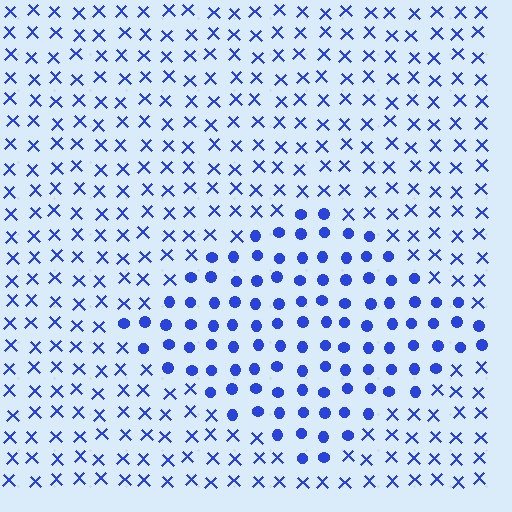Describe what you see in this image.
The image is filled with small blue elements arranged in a uniform grid. A diamond-shaped region contains circles, while the surrounding area contains X marks. The boundary is defined purely by the change in element shape.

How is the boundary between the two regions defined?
The boundary is defined by a change in element shape: circles inside vs. X marks outside. All elements share the same color and spacing.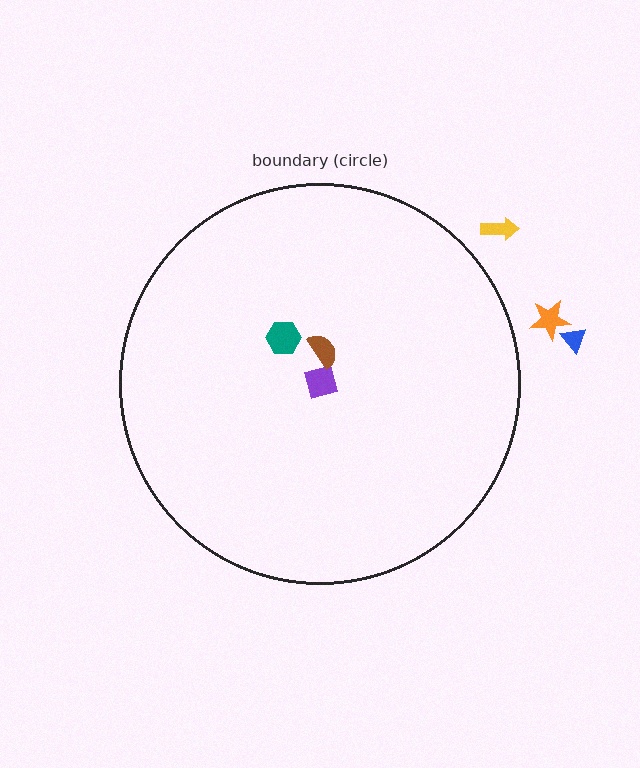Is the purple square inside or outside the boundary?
Inside.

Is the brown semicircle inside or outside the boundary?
Inside.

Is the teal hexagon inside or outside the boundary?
Inside.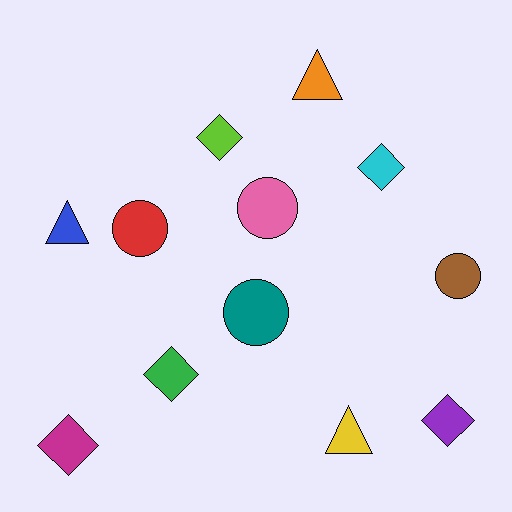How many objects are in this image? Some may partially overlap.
There are 12 objects.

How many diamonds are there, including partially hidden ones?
There are 5 diamonds.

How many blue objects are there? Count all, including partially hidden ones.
There is 1 blue object.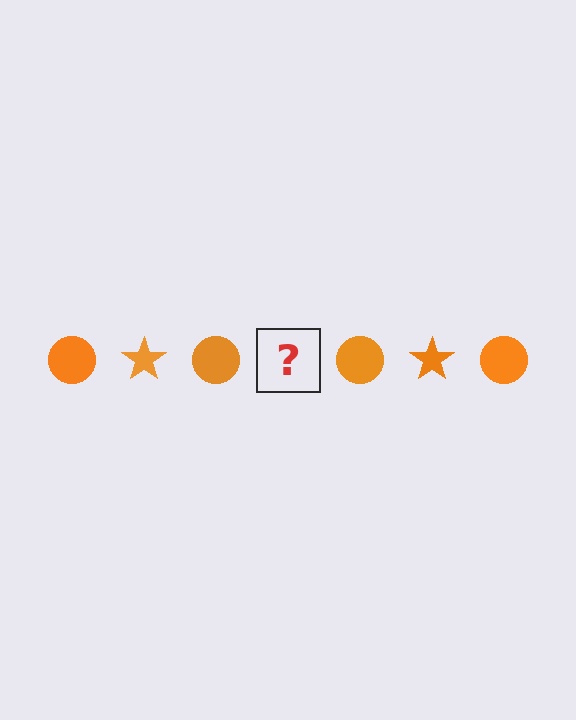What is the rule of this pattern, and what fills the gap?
The rule is that the pattern cycles through circle, star shapes in orange. The gap should be filled with an orange star.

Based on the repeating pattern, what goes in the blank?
The blank should be an orange star.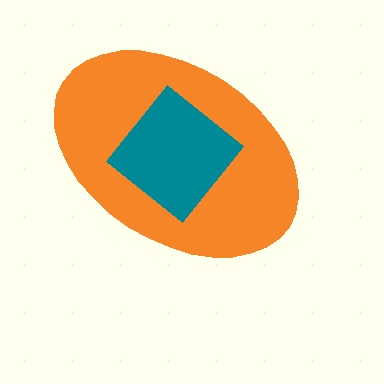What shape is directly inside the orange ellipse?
The teal diamond.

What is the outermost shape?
The orange ellipse.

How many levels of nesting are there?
2.